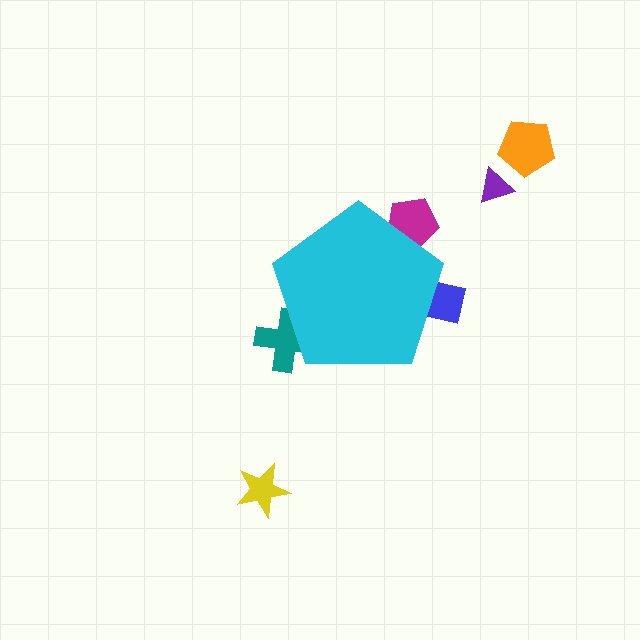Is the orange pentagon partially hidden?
No, the orange pentagon is fully visible.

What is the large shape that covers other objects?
A cyan pentagon.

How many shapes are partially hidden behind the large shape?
3 shapes are partially hidden.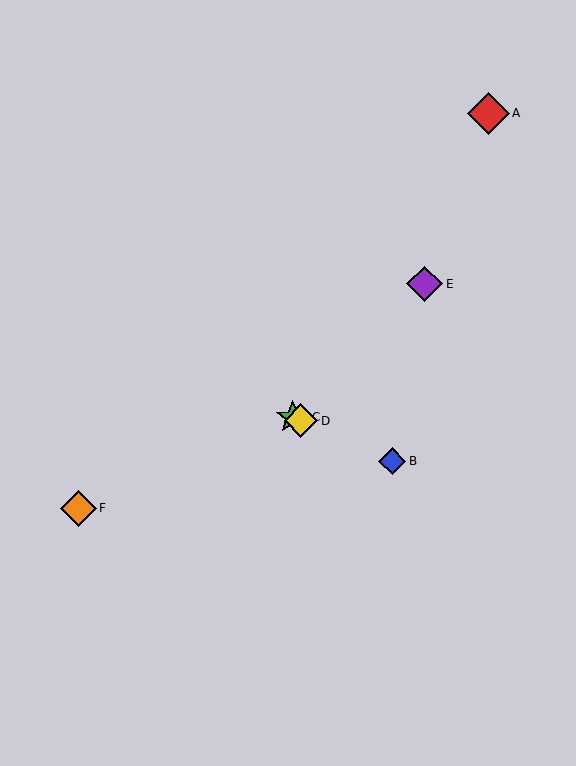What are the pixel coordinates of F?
Object F is at (78, 508).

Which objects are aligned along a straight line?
Objects B, C, D are aligned along a straight line.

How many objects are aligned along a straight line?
3 objects (B, C, D) are aligned along a straight line.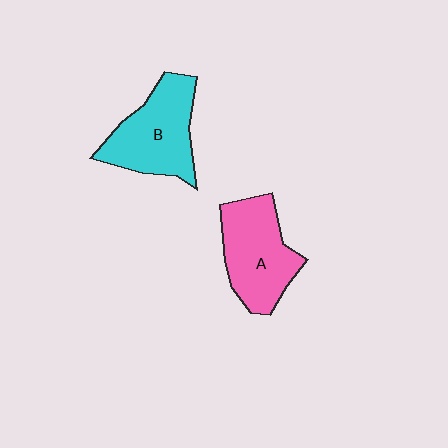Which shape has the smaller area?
Shape A (pink).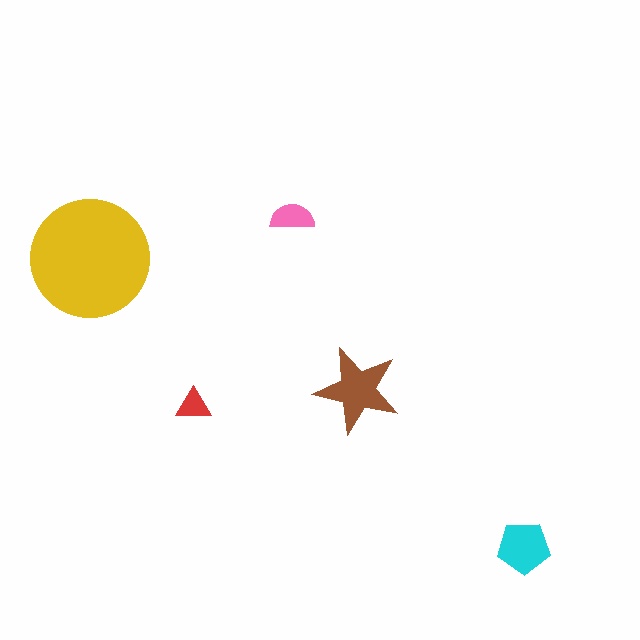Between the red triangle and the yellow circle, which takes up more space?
The yellow circle.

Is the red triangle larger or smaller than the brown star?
Smaller.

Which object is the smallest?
The red triangle.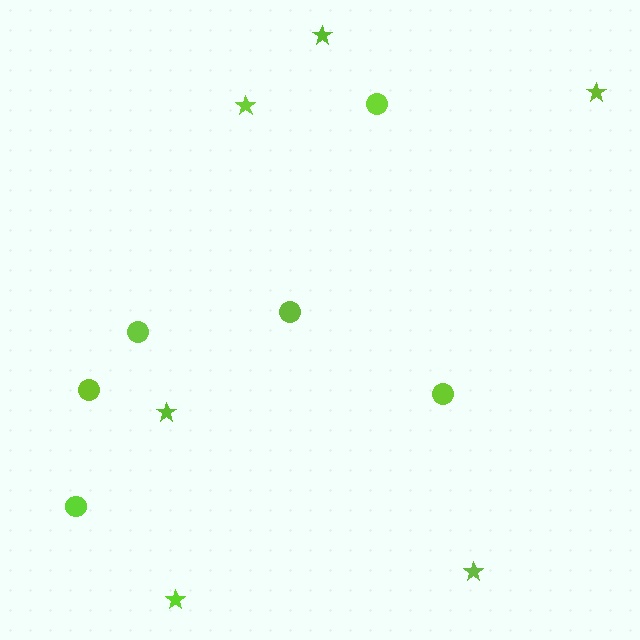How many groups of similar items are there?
There are 2 groups: one group of stars (6) and one group of circles (6).